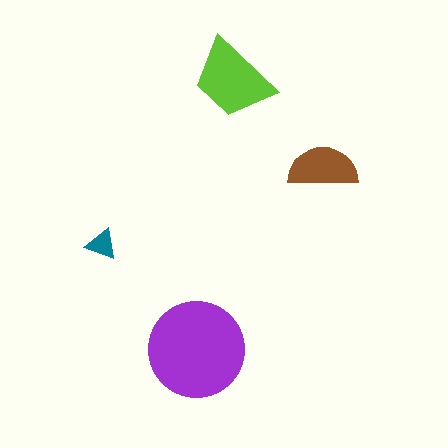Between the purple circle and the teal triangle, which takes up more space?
The purple circle.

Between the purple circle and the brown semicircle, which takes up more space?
The purple circle.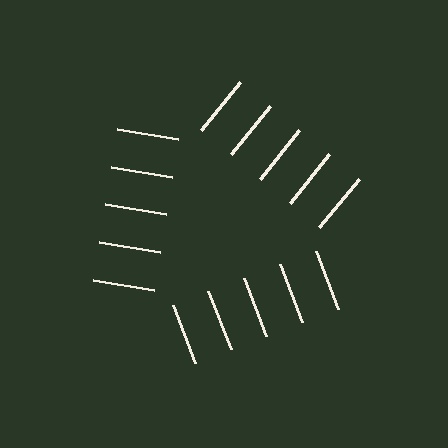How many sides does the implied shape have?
3 sides — the line-ends trace a triangle.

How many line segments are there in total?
15 — 5 along each of the 3 edges.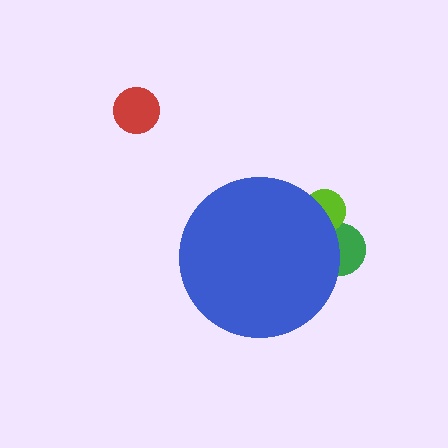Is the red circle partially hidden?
No, the red circle is fully visible.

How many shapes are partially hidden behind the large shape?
2 shapes are partially hidden.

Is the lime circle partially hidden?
Yes, the lime circle is partially hidden behind the blue circle.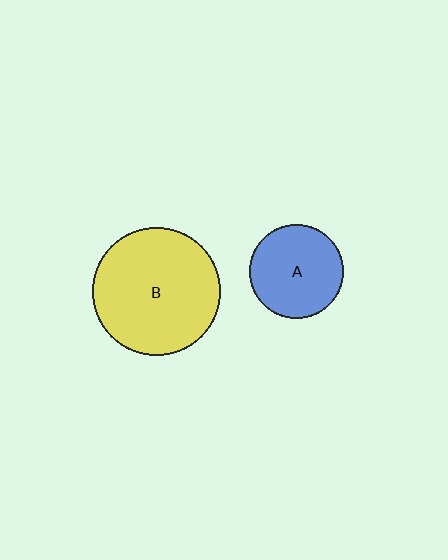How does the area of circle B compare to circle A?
Approximately 1.9 times.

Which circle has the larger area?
Circle B (yellow).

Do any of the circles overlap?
No, none of the circles overlap.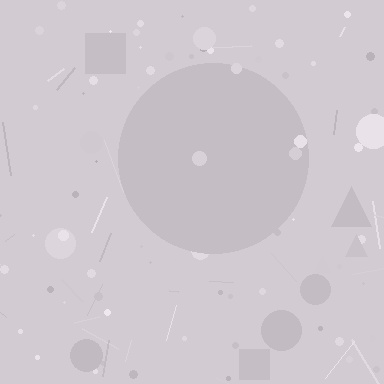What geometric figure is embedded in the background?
A circle is embedded in the background.